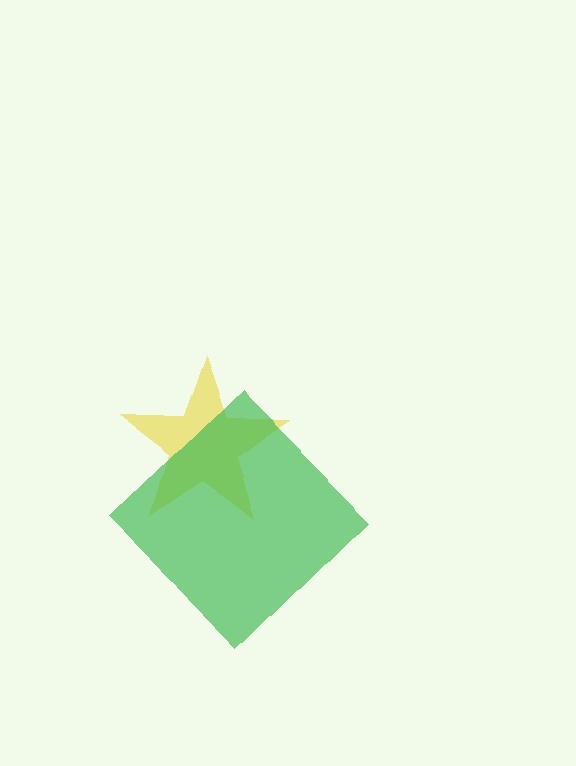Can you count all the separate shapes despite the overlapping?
Yes, there are 2 separate shapes.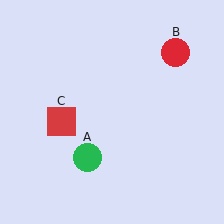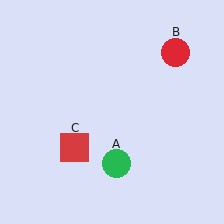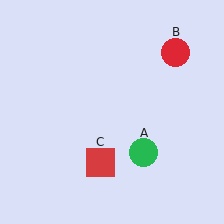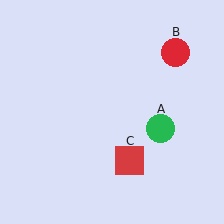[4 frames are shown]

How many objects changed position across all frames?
2 objects changed position: green circle (object A), red square (object C).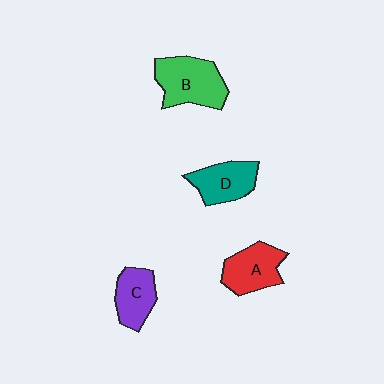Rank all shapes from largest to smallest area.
From largest to smallest: B (green), A (red), D (teal), C (purple).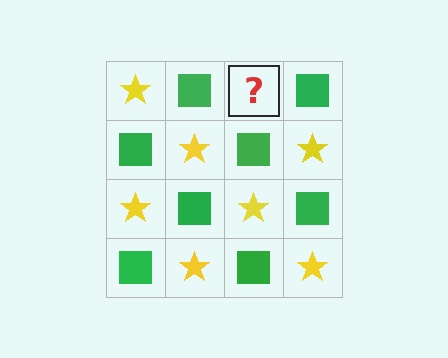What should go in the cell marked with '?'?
The missing cell should contain a yellow star.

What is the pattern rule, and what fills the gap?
The rule is that it alternates yellow star and green square in a checkerboard pattern. The gap should be filled with a yellow star.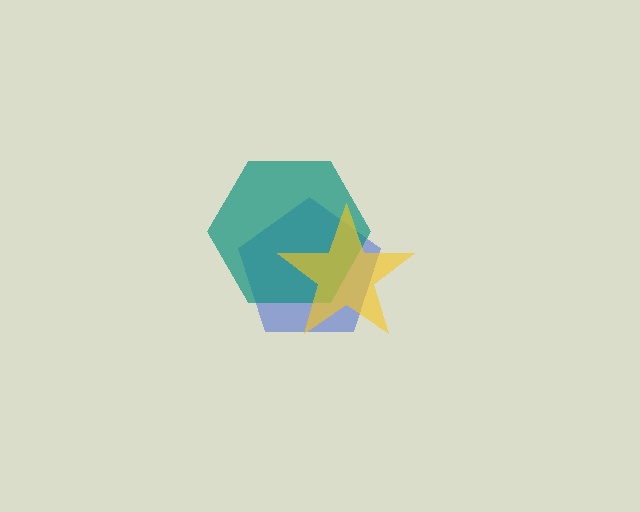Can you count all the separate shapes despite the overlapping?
Yes, there are 3 separate shapes.